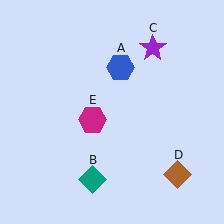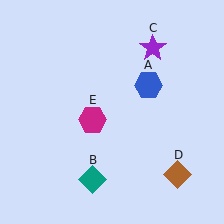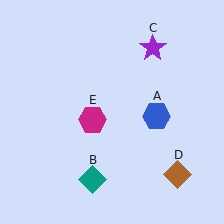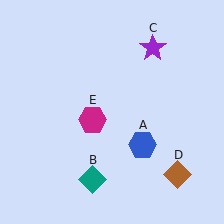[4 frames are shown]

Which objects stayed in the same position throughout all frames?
Teal diamond (object B) and purple star (object C) and brown diamond (object D) and magenta hexagon (object E) remained stationary.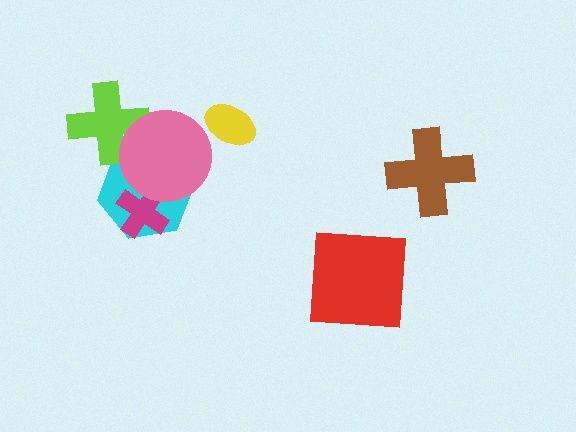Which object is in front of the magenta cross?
The pink circle is in front of the magenta cross.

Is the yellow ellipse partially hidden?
No, no other shape covers it.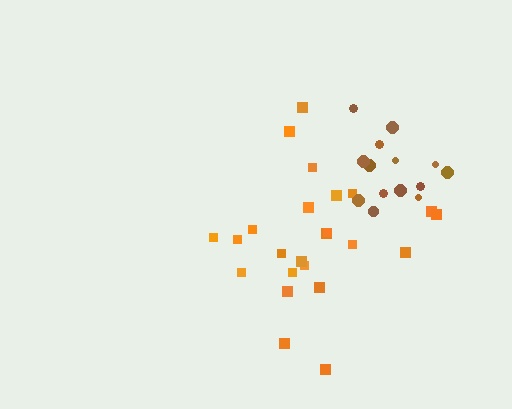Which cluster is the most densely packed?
Brown.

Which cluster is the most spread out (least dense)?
Orange.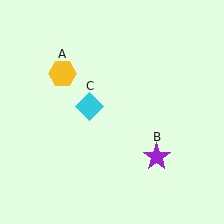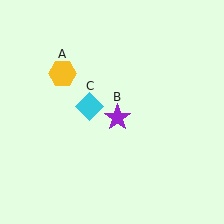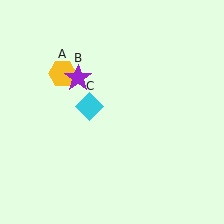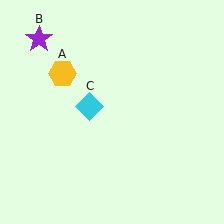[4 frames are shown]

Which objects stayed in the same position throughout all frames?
Yellow hexagon (object A) and cyan diamond (object C) remained stationary.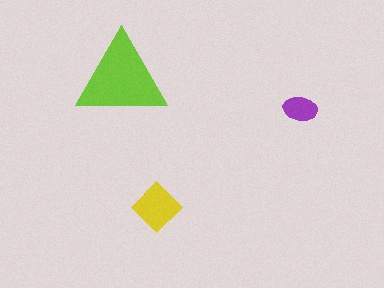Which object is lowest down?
The yellow diamond is bottommost.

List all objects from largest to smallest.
The lime triangle, the yellow diamond, the purple ellipse.